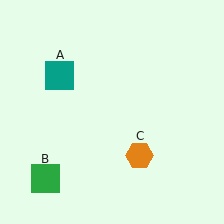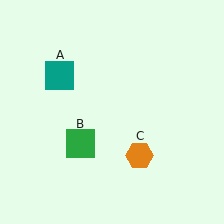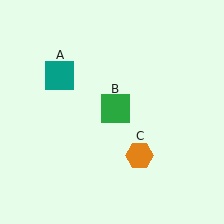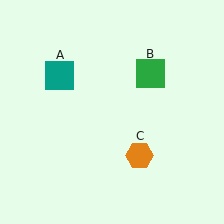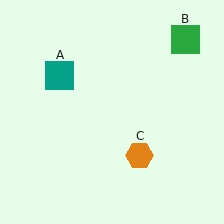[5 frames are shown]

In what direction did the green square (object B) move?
The green square (object B) moved up and to the right.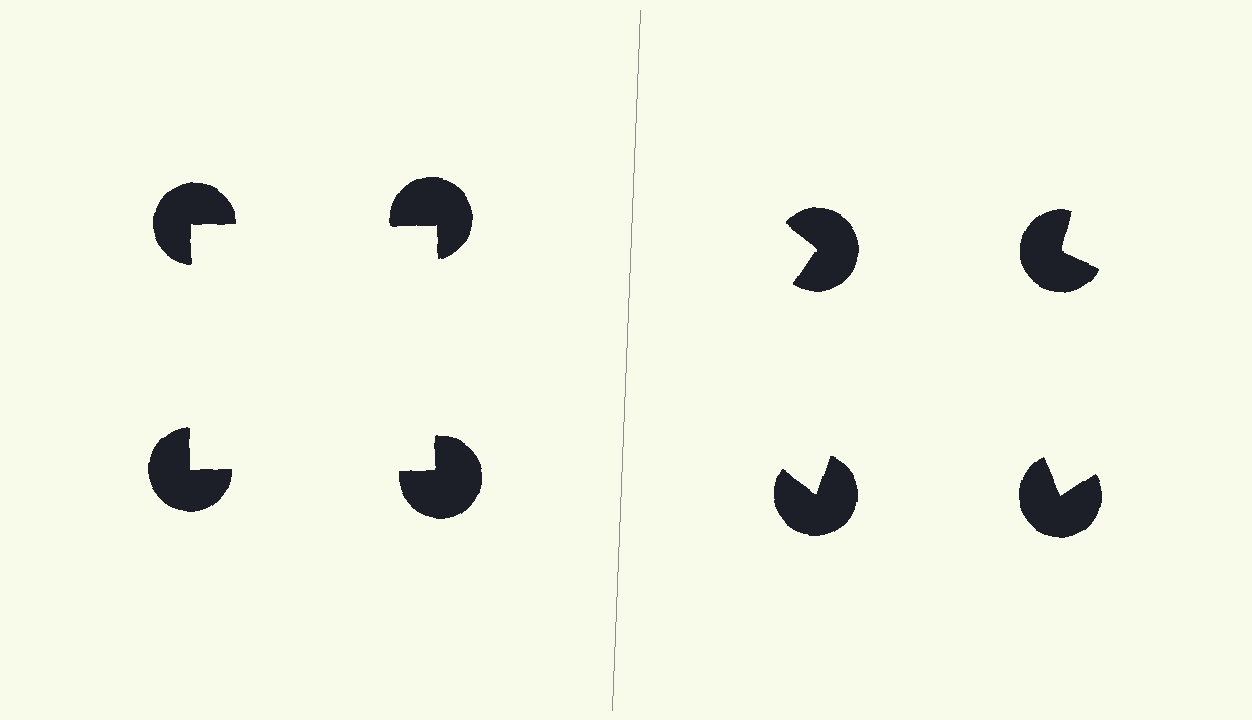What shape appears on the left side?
An illusory square.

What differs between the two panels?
The pac-man discs are positioned identically on both sides; only the wedge orientations differ. On the left they align to a square; on the right they are misaligned.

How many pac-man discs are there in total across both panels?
8 — 4 on each side.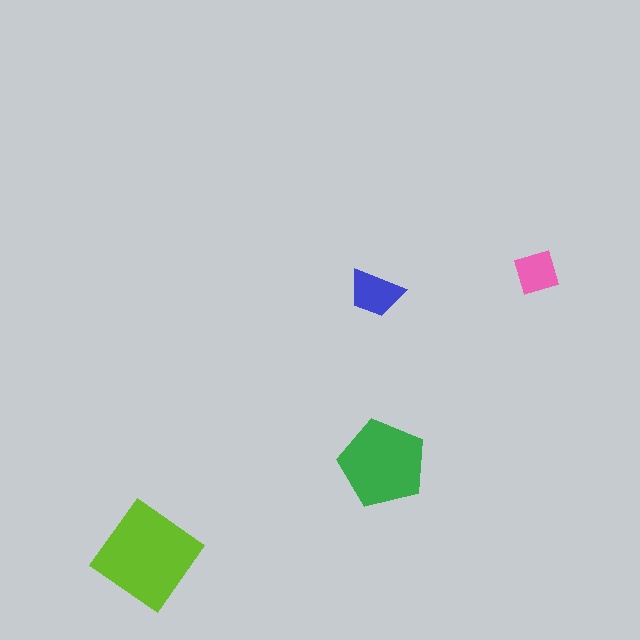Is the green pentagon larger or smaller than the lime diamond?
Smaller.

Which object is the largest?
The lime diamond.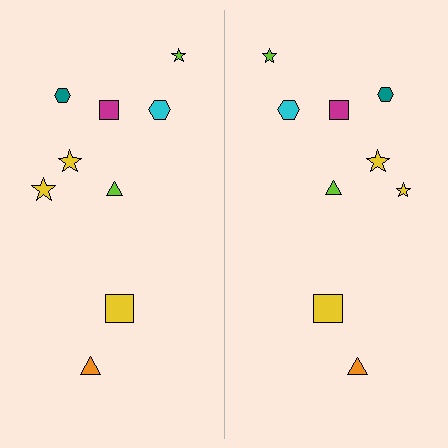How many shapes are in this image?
There are 18 shapes in this image.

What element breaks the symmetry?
The yellow star on the right side has a different size than its mirror counterpart.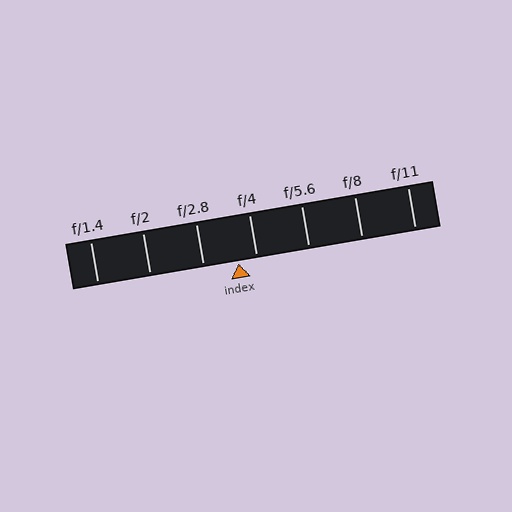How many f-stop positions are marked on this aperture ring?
There are 7 f-stop positions marked.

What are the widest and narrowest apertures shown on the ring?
The widest aperture shown is f/1.4 and the narrowest is f/11.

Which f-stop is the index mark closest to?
The index mark is closest to f/4.